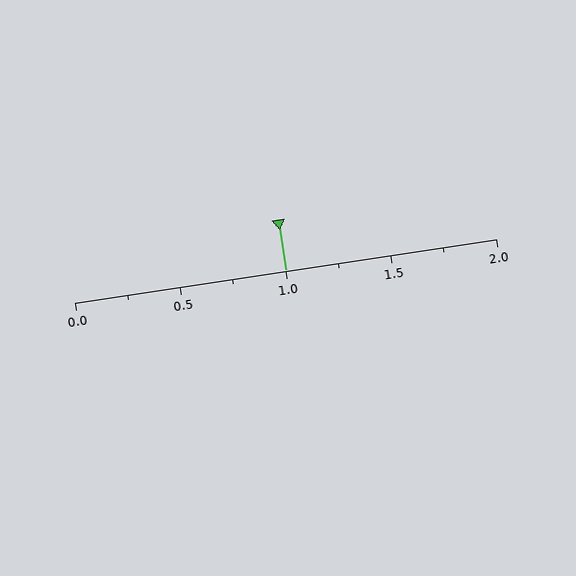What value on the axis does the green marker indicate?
The marker indicates approximately 1.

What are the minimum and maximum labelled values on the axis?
The axis runs from 0.0 to 2.0.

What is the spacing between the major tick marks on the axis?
The major ticks are spaced 0.5 apart.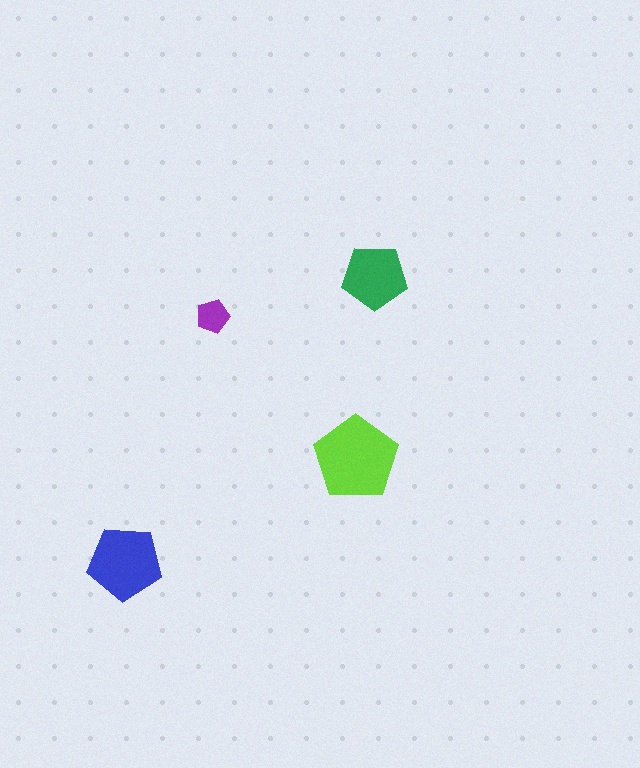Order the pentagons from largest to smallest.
the lime one, the blue one, the green one, the purple one.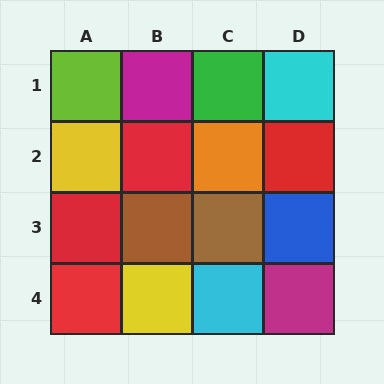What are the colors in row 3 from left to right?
Red, brown, brown, blue.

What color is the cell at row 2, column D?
Red.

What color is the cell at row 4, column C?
Cyan.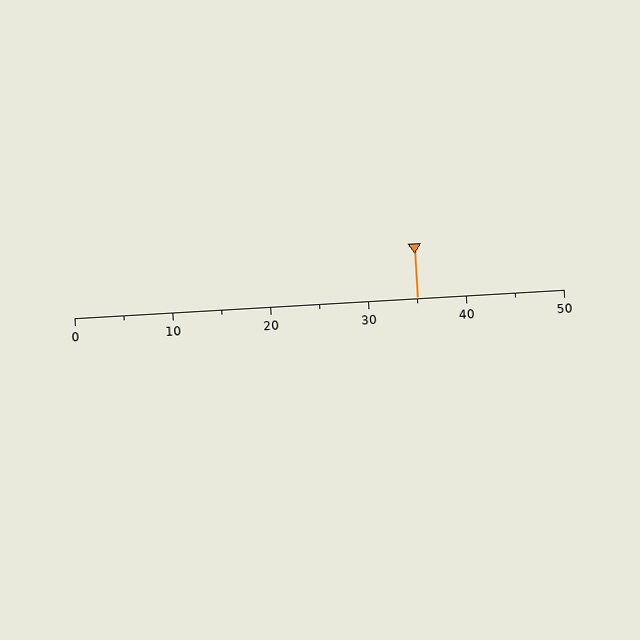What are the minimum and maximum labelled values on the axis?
The axis runs from 0 to 50.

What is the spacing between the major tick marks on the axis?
The major ticks are spaced 10 apart.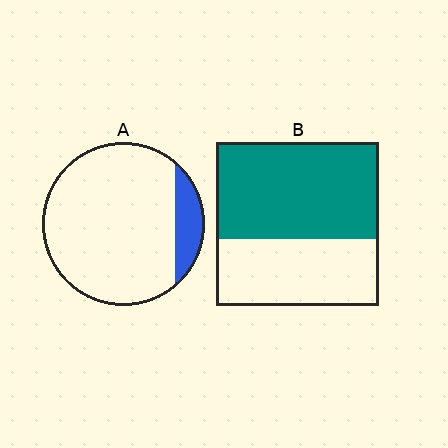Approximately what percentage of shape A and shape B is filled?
A is approximately 15% and B is approximately 60%.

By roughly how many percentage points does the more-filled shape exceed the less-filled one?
By roughly 45 percentage points (B over A).